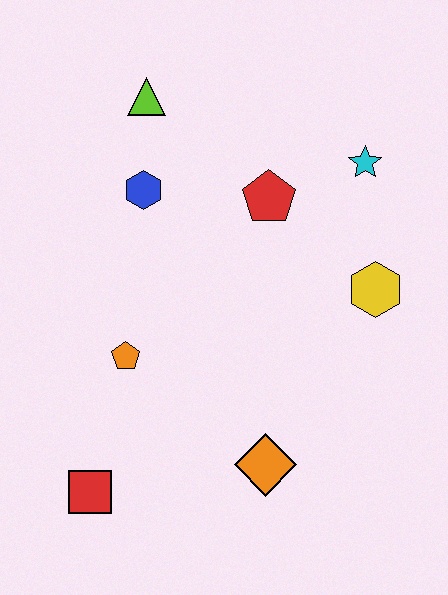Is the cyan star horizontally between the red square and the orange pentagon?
No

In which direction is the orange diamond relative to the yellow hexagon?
The orange diamond is below the yellow hexagon.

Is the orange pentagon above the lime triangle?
No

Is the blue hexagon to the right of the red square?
Yes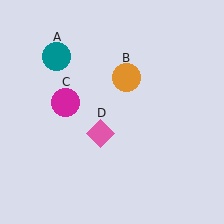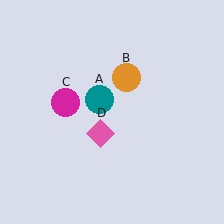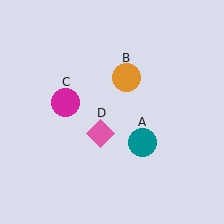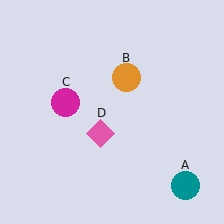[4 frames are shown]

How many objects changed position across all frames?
1 object changed position: teal circle (object A).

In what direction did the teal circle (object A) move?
The teal circle (object A) moved down and to the right.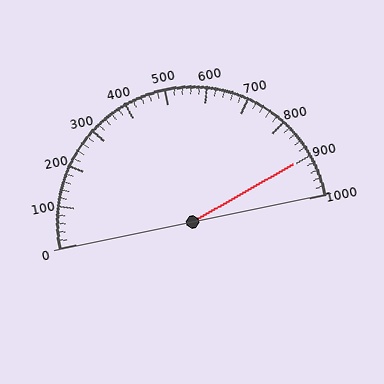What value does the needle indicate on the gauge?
The needle indicates approximately 900.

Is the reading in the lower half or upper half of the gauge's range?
The reading is in the upper half of the range (0 to 1000).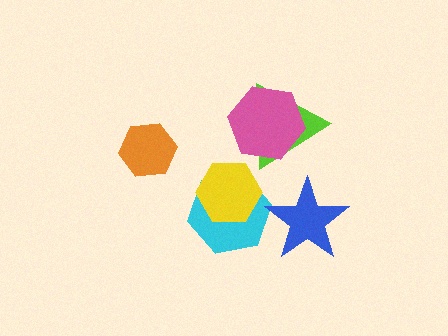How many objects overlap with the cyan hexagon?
2 objects overlap with the cyan hexagon.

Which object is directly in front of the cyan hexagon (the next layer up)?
The yellow hexagon is directly in front of the cyan hexagon.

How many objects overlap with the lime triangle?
1 object overlaps with the lime triangle.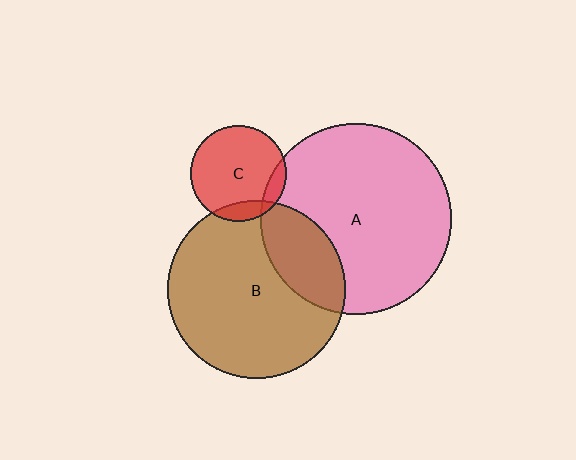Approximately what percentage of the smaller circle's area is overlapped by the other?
Approximately 10%.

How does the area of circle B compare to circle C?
Approximately 3.4 times.